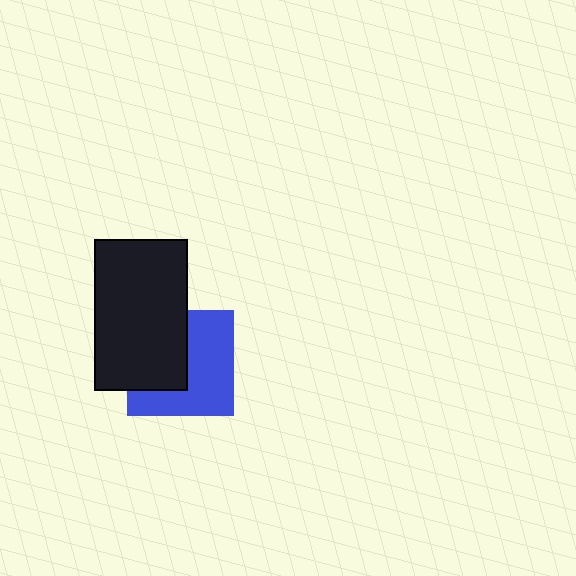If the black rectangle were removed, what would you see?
You would see the complete blue square.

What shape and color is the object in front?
The object in front is a black rectangle.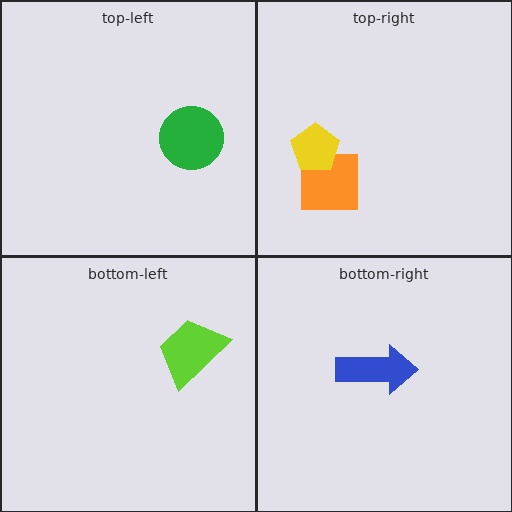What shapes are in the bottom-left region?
The lime trapezoid.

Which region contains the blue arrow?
The bottom-right region.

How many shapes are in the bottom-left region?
1.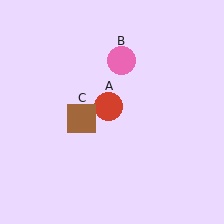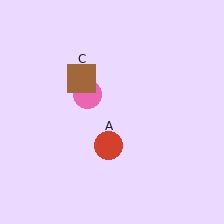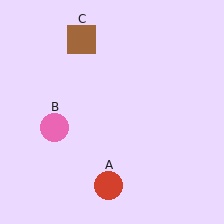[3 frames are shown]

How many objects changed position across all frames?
3 objects changed position: red circle (object A), pink circle (object B), brown square (object C).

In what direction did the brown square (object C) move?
The brown square (object C) moved up.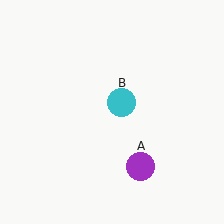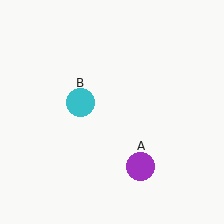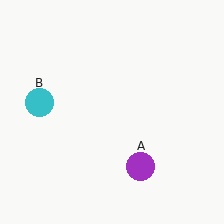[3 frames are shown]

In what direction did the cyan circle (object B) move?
The cyan circle (object B) moved left.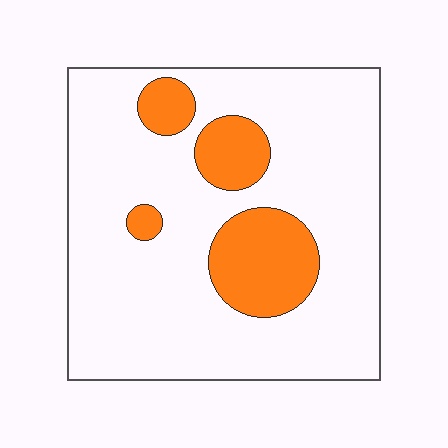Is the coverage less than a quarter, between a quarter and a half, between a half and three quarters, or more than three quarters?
Less than a quarter.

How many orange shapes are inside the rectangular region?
4.